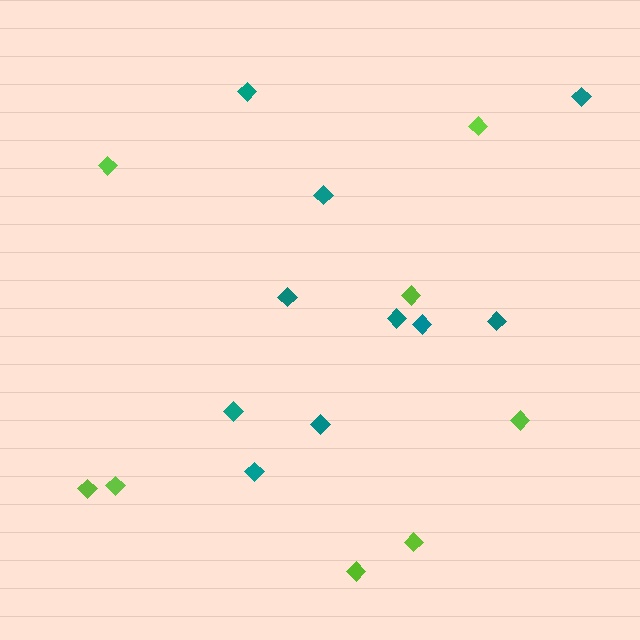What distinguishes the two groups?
There are 2 groups: one group of lime diamonds (8) and one group of teal diamonds (10).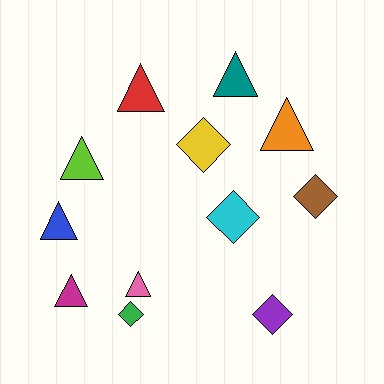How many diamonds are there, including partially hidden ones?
There are 5 diamonds.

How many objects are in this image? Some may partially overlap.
There are 12 objects.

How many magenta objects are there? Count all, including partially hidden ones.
There is 1 magenta object.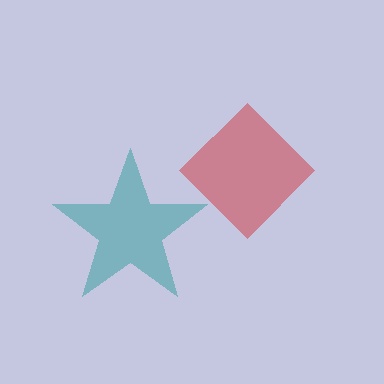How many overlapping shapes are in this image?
There are 2 overlapping shapes in the image.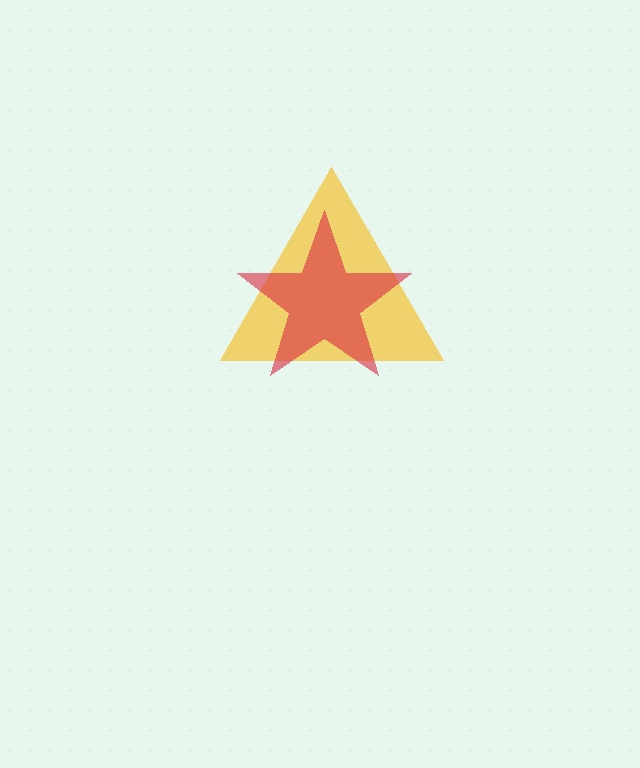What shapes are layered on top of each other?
The layered shapes are: a yellow triangle, a red star.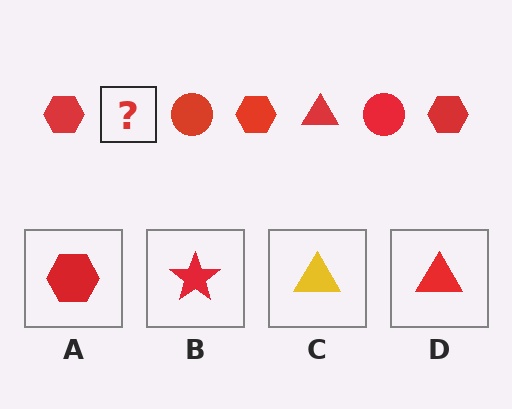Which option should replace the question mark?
Option D.